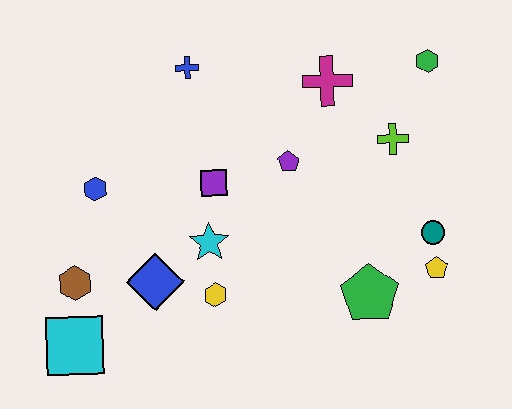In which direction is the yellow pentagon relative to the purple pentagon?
The yellow pentagon is to the right of the purple pentagon.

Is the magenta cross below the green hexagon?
Yes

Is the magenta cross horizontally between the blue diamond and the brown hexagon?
No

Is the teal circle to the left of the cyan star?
No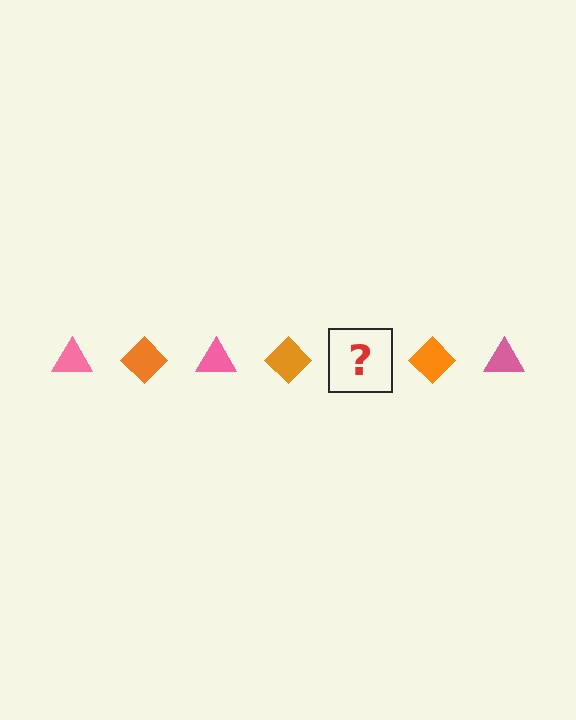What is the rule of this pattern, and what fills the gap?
The rule is that the pattern alternates between pink triangle and orange diamond. The gap should be filled with a pink triangle.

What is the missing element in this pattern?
The missing element is a pink triangle.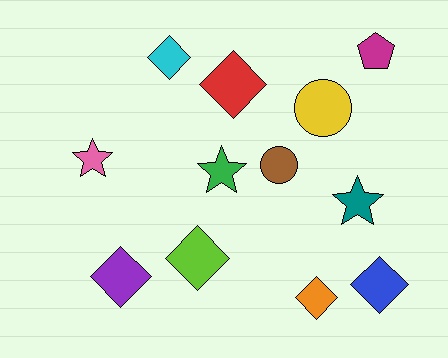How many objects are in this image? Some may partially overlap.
There are 12 objects.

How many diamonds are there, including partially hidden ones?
There are 6 diamonds.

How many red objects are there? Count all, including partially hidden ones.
There is 1 red object.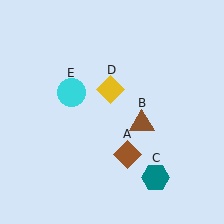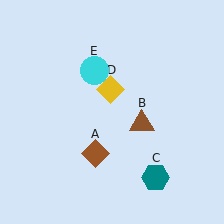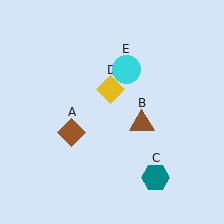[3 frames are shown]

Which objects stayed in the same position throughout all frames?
Brown triangle (object B) and teal hexagon (object C) and yellow diamond (object D) remained stationary.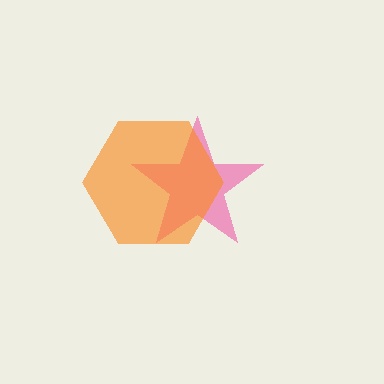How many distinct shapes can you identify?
There are 2 distinct shapes: a pink star, an orange hexagon.